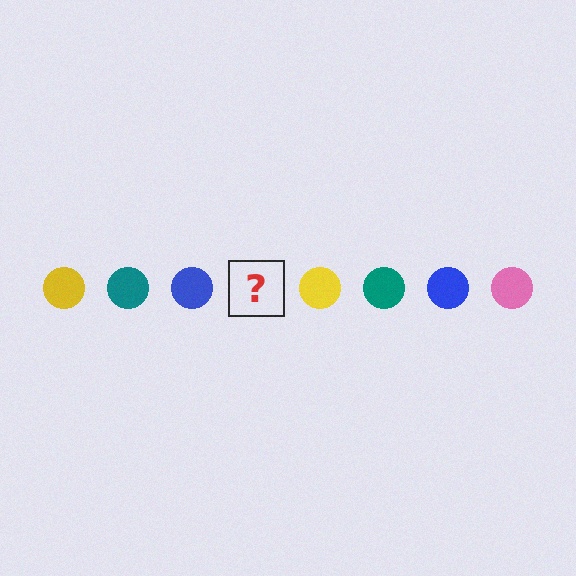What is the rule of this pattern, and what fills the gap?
The rule is that the pattern cycles through yellow, teal, blue, pink circles. The gap should be filled with a pink circle.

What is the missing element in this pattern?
The missing element is a pink circle.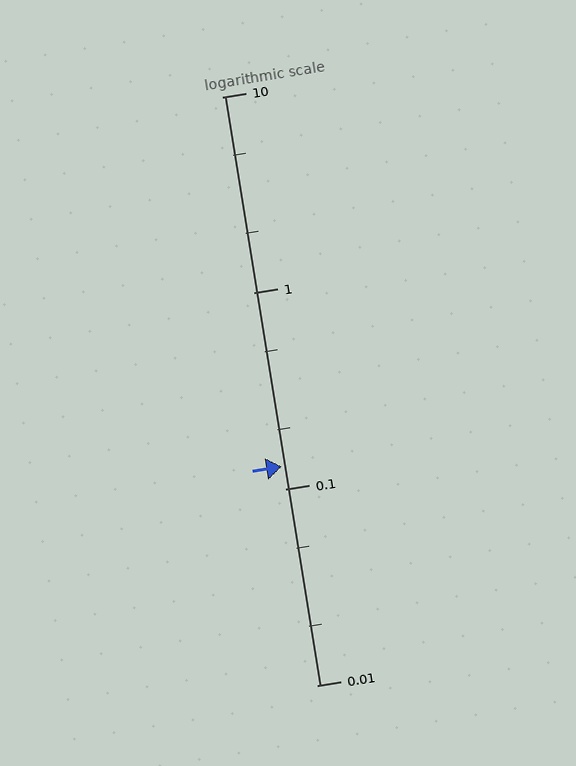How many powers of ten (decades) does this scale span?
The scale spans 3 decades, from 0.01 to 10.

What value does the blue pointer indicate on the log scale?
The pointer indicates approximately 0.13.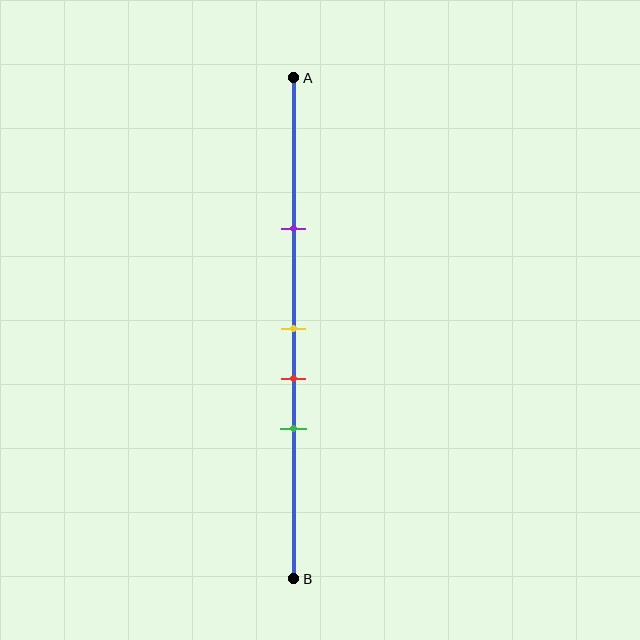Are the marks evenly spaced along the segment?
No, the marks are not evenly spaced.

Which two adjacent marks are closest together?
The yellow and red marks are the closest adjacent pair.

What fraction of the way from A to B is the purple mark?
The purple mark is approximately 30% (0.3) of the way from A to B.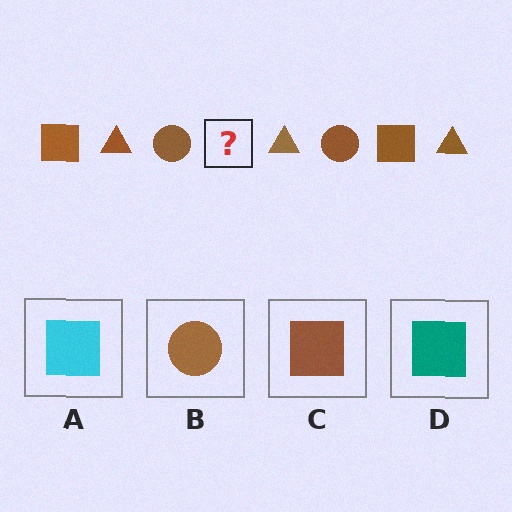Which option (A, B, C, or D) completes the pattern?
C.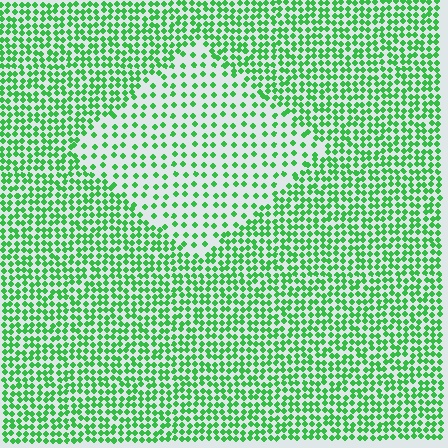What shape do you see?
I see a diamond.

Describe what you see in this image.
The image contains small green elements arranged at two different densities. A diamond-shaped region is visible where the elements are less densely packed than the surrounding area.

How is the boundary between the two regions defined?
The boundary is defined by a change in element density (approximately 2.2x ratio). All elements are the same color, size, and shape.